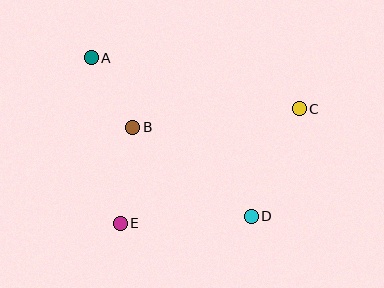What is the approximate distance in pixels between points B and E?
The distance between B and E is approximately 97 pixels.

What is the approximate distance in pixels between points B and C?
The distance between B and C is approximately 167 pixels.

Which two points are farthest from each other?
Points A and D are farthest from each other.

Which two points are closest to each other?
Points A and B are closest to each other.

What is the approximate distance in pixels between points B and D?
The distance between B and D is approximately 148 pixels.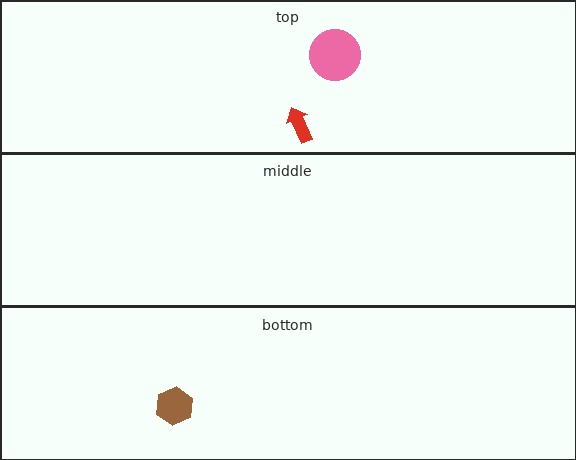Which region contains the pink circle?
The top region.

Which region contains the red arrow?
The top region.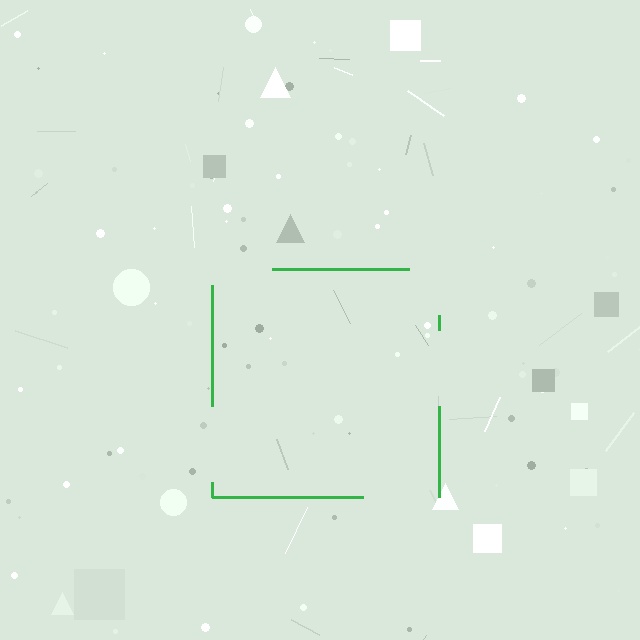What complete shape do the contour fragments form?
The contour fragments form a square.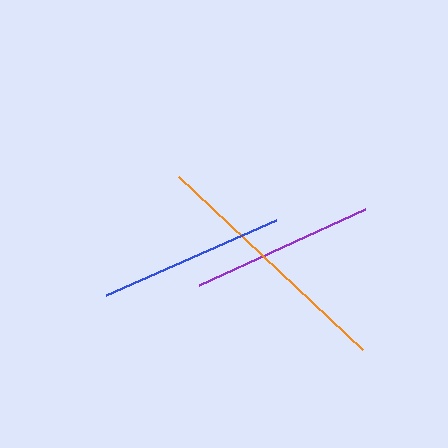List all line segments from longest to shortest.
From longest to shortest: orange, blue, purple.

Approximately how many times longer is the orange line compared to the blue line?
The orange line is approximately 1.4 times the length of the blue line.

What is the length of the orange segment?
The orange segment is approximately 252 pixels long.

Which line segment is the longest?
The orange line is the longest at approximately 252 pixels.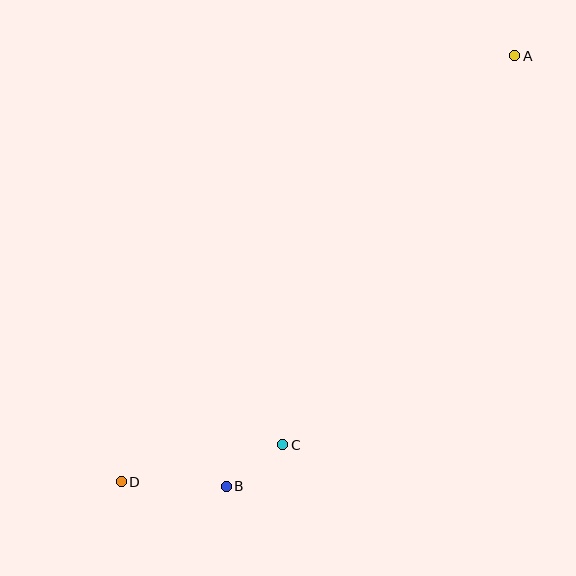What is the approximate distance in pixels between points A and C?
The distance between A and C is approximately 453 pixels.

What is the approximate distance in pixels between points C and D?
The distance between C and D is approximately 166 pixels.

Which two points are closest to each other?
Points B and C are closest to each other.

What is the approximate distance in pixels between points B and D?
The distance between B and D is approximately 105 pixels.